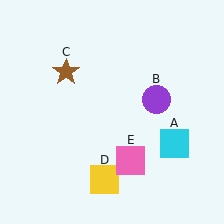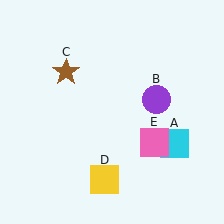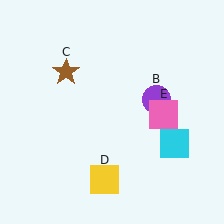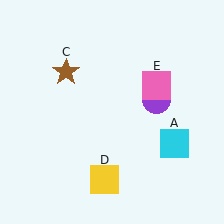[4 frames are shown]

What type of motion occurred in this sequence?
The pink square (object E) rotated counterclockwise around the center of the scene.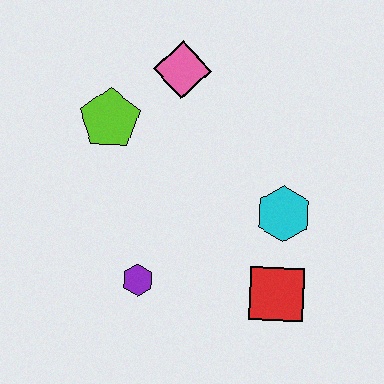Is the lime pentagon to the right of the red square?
No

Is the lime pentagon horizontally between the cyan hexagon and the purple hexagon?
No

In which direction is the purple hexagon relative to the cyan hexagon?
The purple hexagon is to the left of the cyan hexagon.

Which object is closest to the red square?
The cyan hexagon is closest to the red square.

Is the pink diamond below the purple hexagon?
No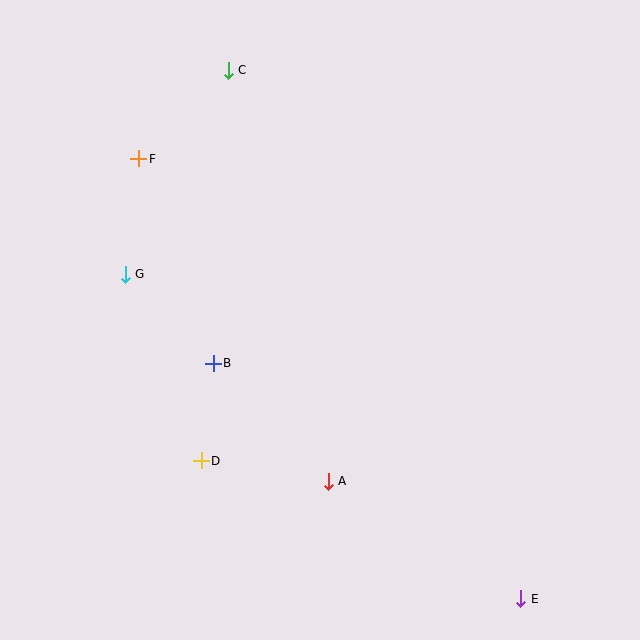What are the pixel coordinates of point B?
Point B is at (213, 363).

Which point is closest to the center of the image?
Point B at (213, 363) is closest to the center.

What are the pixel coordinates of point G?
Point G is at (125, 274).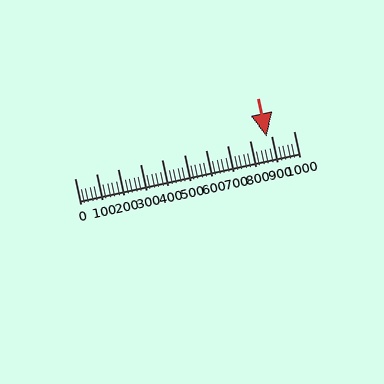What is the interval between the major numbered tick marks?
The major tick marks are spaced 100 units apart.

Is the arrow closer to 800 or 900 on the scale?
The arrow is closer to 900.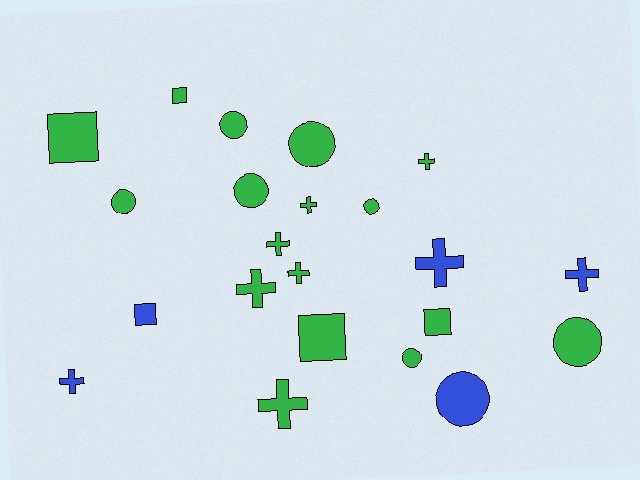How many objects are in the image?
There are 22 objects.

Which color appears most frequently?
Green, with 17 objects.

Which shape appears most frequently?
Cross, with 9 objects.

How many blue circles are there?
There is 1 blue circle.